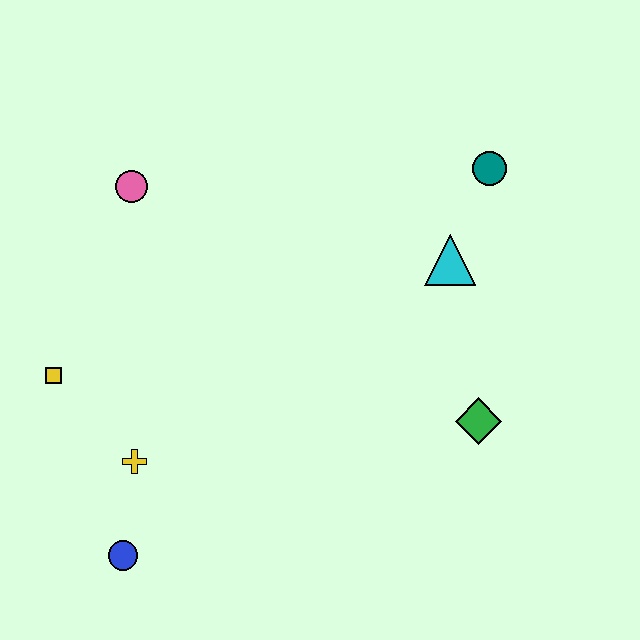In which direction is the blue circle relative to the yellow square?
The blue circle is below the yellow square.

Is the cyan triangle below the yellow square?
No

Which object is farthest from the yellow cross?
The teal circle is farthest from the yellow cross.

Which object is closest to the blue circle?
The yellow cross is closest to the blue circle.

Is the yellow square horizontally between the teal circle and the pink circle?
No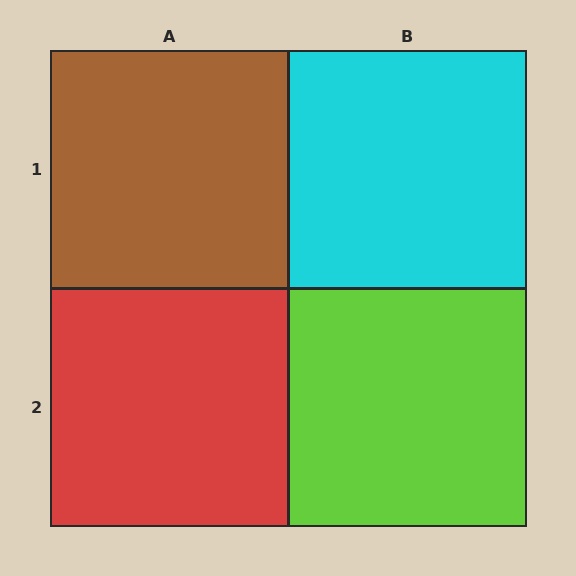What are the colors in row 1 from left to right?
Brown, cyan.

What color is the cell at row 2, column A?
Red.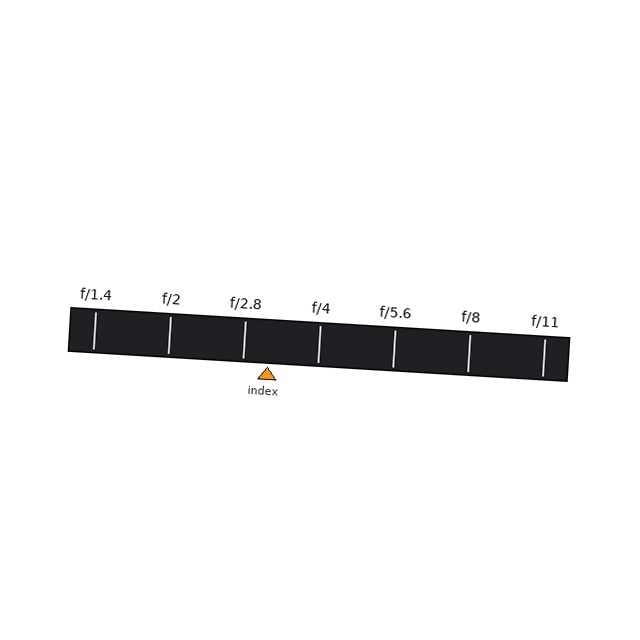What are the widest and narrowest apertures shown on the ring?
The widest aperture shown is f/1.4 and the narrowest is f/11.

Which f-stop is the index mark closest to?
The index mark is closest to f/2.8.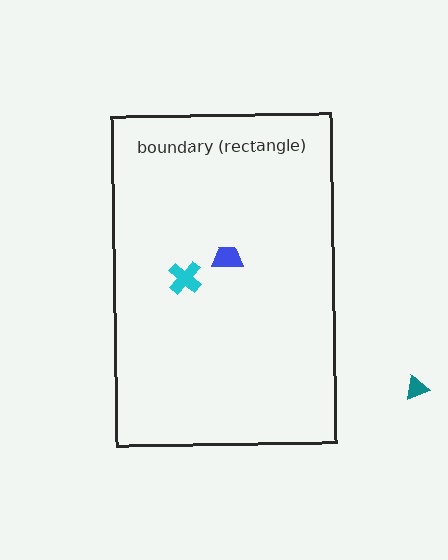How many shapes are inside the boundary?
2 inside, 1 outside.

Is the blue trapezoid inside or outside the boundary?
Inside.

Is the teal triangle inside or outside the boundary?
Outside.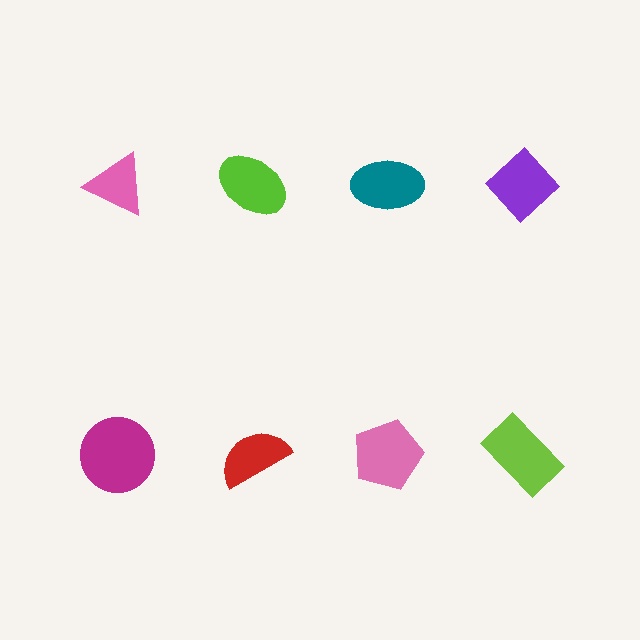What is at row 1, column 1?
A pink triangle.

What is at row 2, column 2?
A red semicircle.